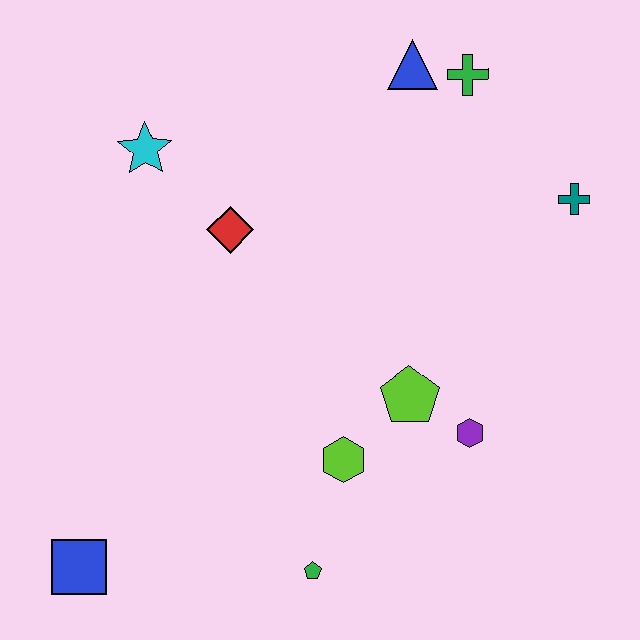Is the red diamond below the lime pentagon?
No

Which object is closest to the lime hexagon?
The lime pentagon is closest to the lime hexagon.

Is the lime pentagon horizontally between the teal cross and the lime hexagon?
Yes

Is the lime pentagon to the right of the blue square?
Yes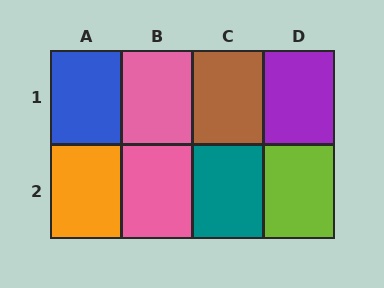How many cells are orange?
1 cell is orange.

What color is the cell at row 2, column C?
Teal.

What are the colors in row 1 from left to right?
Blue, pink, brown, purple.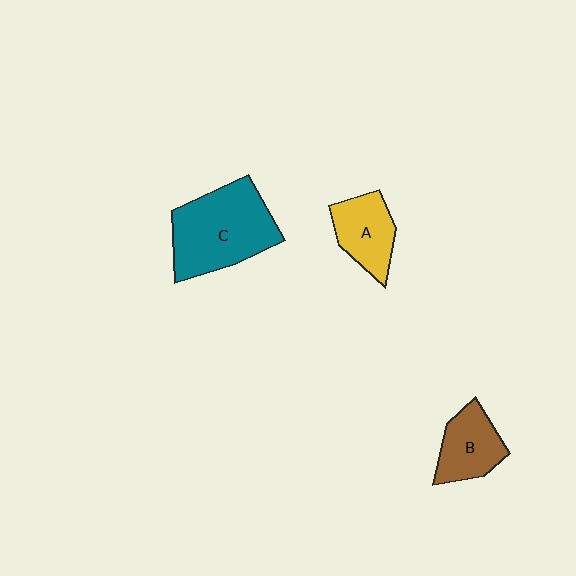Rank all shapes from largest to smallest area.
From largest to smallest: C (teal), A (yellow), B (brown).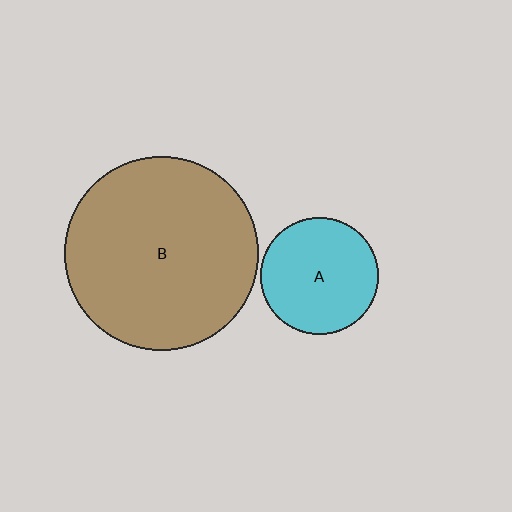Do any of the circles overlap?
No, none of the circles overlap.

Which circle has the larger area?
Circle B (brown).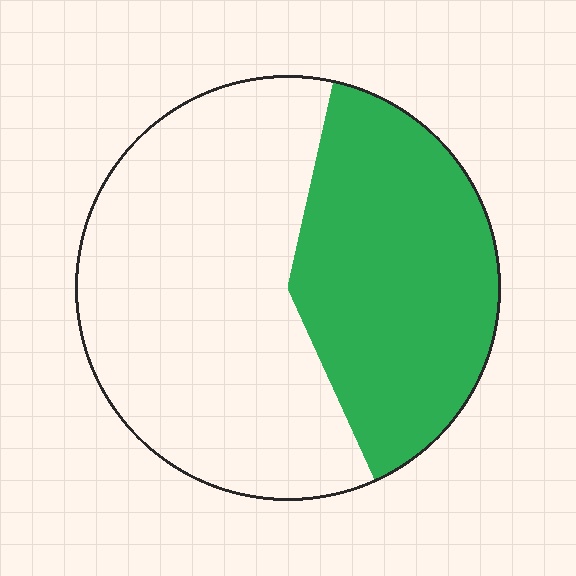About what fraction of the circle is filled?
About two fifths (2/5).